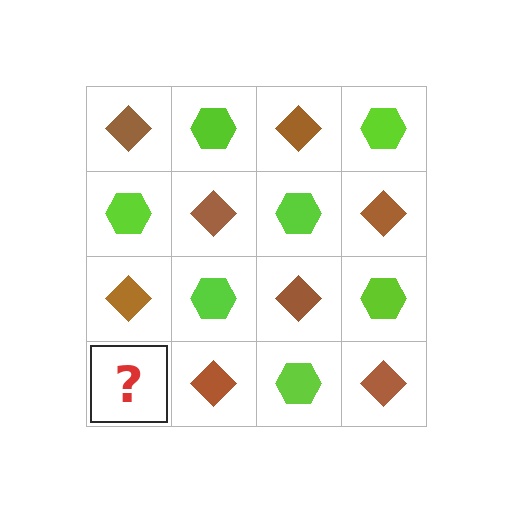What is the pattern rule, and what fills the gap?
The rule is that it alternates brown diamond and lime hexagon in a checkerboard pattern. The gap should be filled with a lime hexagon.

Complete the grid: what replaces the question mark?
The question mark should be replaced with a lime hexagon.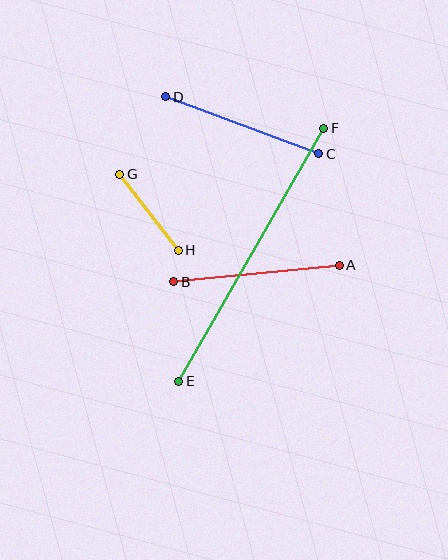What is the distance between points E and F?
The distance is approximately 292 pixels.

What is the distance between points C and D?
The distance is approximately 163 pixels.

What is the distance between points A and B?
The distance is approximately 166 pixels.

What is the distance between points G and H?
The distance is approximately 96 pixels.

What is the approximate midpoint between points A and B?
The midpoint is at approximately (256, 274) pixels.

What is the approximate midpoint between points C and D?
The midpoint is at approximately (242, 125) pixels.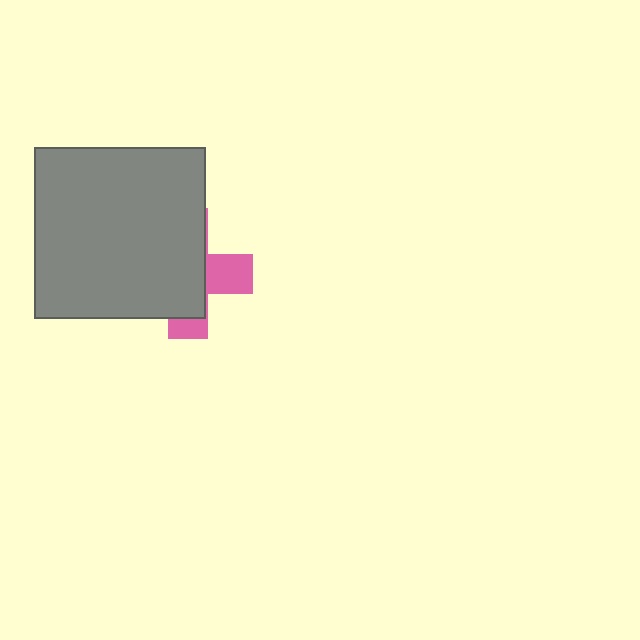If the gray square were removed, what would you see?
You would see the complete pink cross.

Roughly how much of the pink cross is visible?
A small part of it is visible (roughly 32%).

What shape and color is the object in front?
The object in front is a gray square.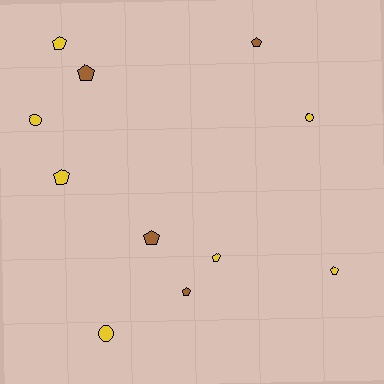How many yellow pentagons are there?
There are 4 yellow pentagons.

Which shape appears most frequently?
Pentagon, with 8 objects.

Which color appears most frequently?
Yellow, with 7 objects.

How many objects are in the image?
There are 11 objects.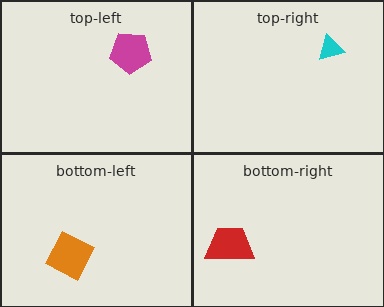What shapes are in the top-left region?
The magenta pentagon.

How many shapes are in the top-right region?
1.